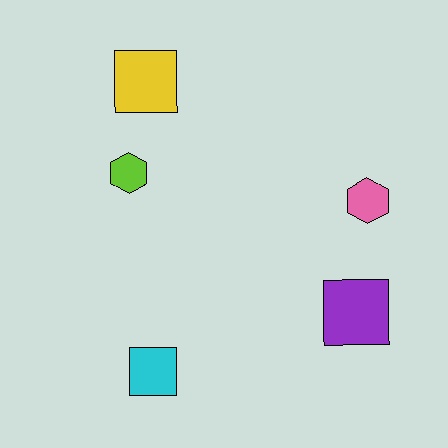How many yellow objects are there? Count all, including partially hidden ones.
There is 1 yellow object.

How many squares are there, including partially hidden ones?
There are 3 squares.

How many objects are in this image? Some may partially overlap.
There are 5 objects.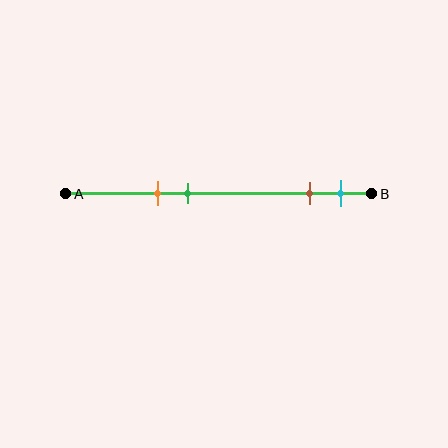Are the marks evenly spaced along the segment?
No, the marks are not evenly spaced.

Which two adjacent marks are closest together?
The brown and cyan marks are the closest adjacent pair.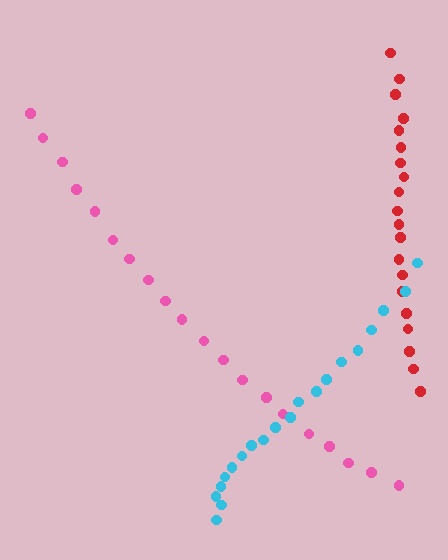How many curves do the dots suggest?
There are 3 distinct paths.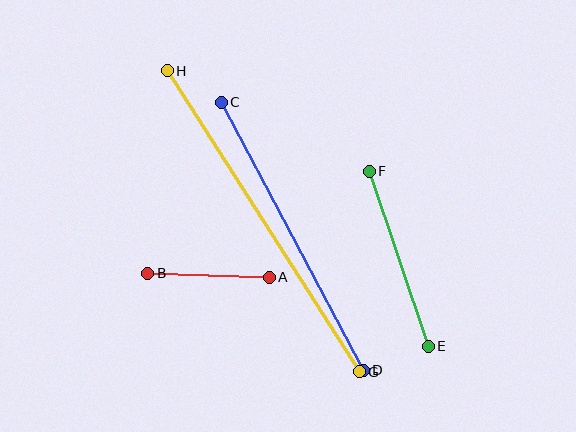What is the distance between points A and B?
The distance is approximately 121 pixels.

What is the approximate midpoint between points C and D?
The midpoint is at approximately (292, 236) pixels.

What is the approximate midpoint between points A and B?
The midpoint is at approximately (208, 275) pixels.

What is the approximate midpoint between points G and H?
The midpoint is at approximately (263, 221) pixels.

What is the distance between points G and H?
The distance is approximately 357 pixels.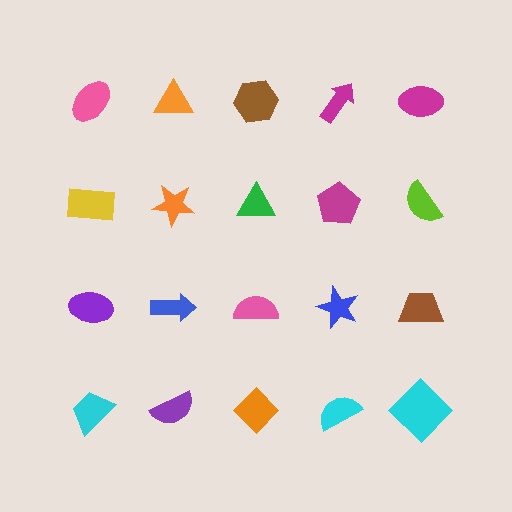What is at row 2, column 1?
A yellow rectangle.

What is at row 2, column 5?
A lime semicircle.